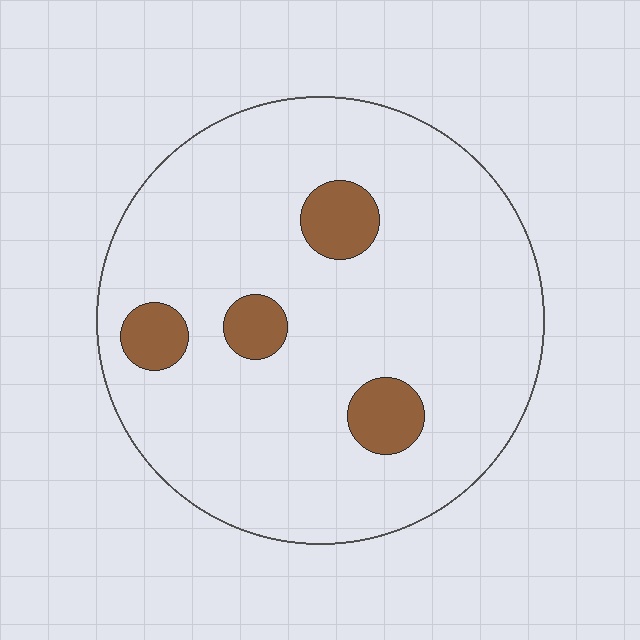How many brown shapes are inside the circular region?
4.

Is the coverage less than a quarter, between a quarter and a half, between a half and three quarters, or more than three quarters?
Less than a quarter.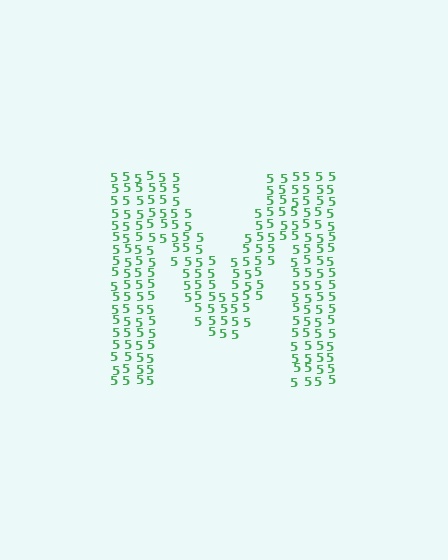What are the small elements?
The small elements are digit 5's.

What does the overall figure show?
The overall figure shows the letter M.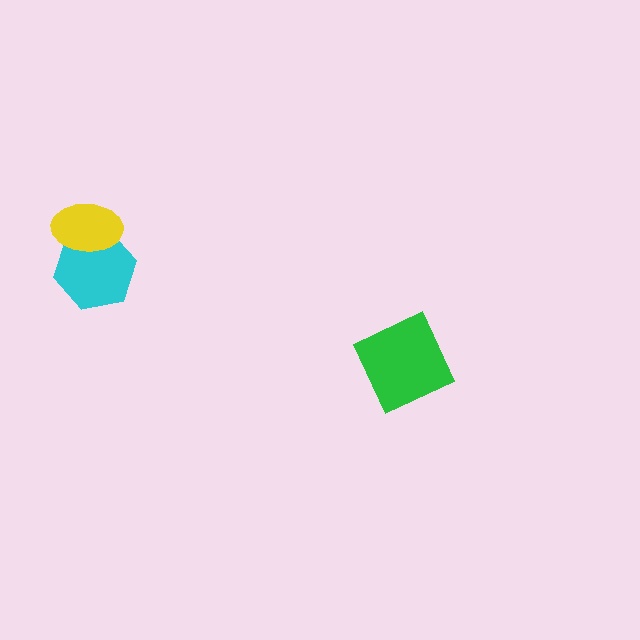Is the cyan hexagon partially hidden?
Yes, it is partially covered by another shape.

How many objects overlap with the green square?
0 objects overlap with the green square.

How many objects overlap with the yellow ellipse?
1 object overlaps with the yellow ellipse.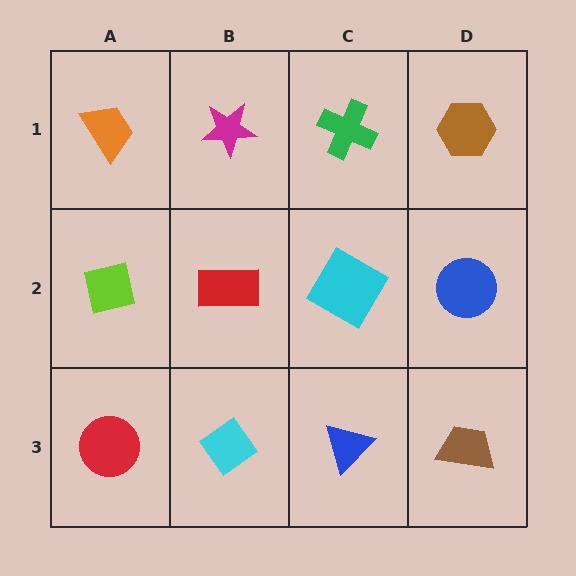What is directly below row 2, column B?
A cyan diamond.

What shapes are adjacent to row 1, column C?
A cyan diamond (row 2, column C), a magenta star (row 1, column B), a brown hexagon (row 1, column D).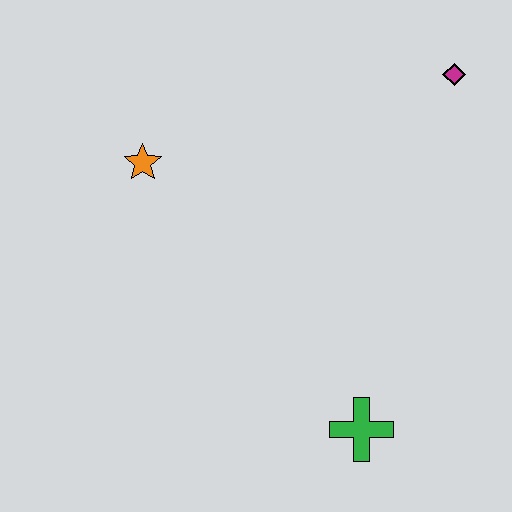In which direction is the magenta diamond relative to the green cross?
The magenta diamond is above the green cross.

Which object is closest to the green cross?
The orange star is closest to the green cross.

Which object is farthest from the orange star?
The green cross is farthest from the orange star.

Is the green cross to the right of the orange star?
Yes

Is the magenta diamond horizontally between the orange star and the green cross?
No